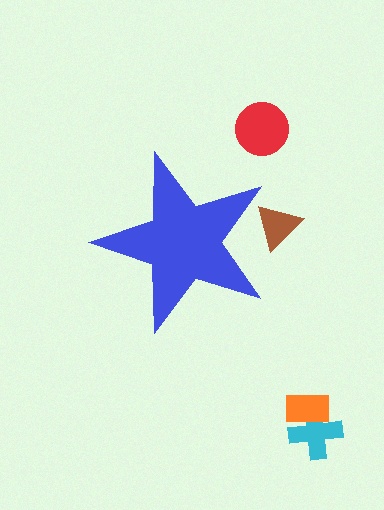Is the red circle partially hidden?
No, the red circle is fully visible.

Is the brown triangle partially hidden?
Yes, the brown triangle is partially hidden behind the blue star.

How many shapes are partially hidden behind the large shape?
1 shape is partially hidden.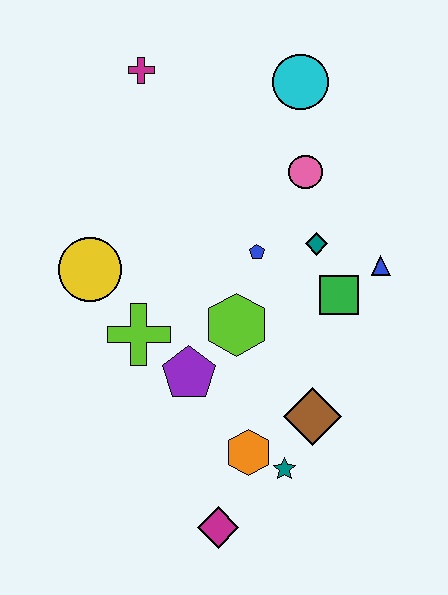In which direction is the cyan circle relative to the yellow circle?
The cyan circle is to the right of the yellow circle.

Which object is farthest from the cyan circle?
The magenta diamond is farthest from the cyan circle.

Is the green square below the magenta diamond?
No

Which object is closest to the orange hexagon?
The teal star is closest to the orange hexagon.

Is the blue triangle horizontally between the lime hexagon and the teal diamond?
No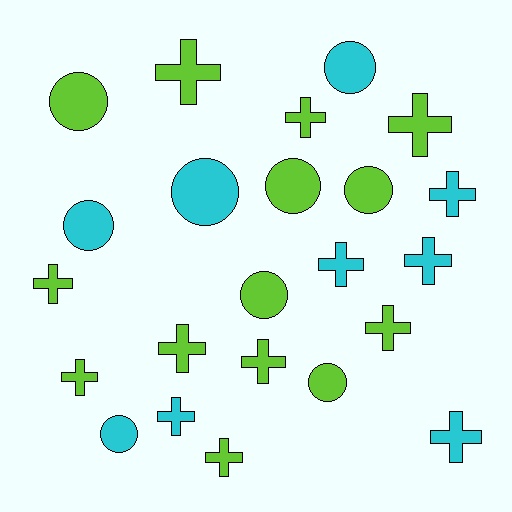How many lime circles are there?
There are 5 lime circles.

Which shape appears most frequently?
Cross, with 14 objects.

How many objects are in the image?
There are 23 objects.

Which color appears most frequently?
Lime, with 14 objects.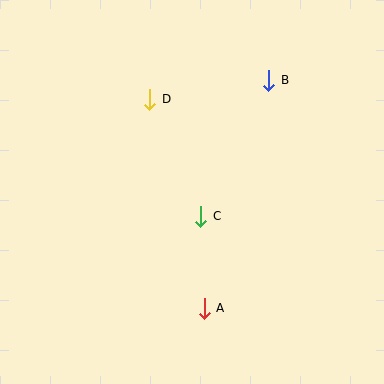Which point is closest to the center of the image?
Point C at (201, 216) is closest to the center.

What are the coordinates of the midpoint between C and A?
The midpoint between C and A is at (202, 262).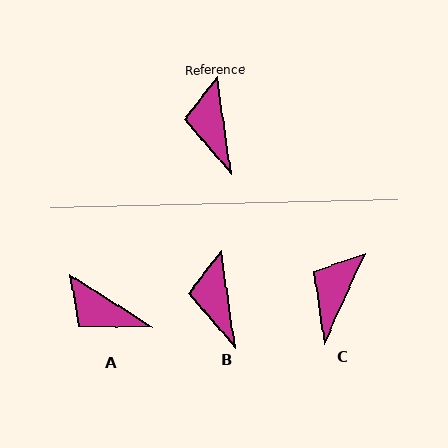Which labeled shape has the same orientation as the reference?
B.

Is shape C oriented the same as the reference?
No, it is off by about 33 degrees.